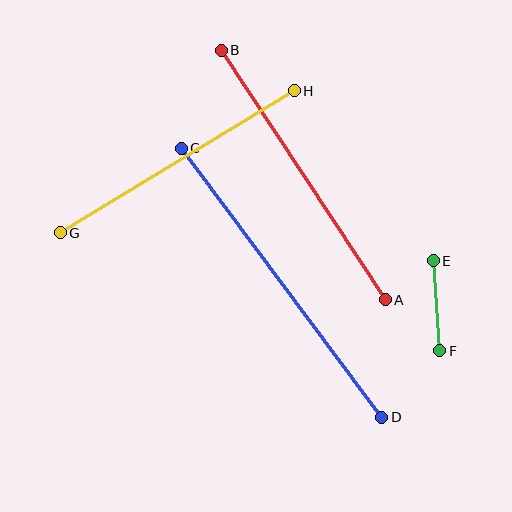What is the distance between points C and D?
The distance is approximately 335 pixels.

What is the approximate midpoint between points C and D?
The midpoint is at approximately (281, 283) pixels.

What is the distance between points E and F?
The distance is approximately 90 pixels.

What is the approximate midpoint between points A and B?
The midpoint is at approximately (303, 175) pixels.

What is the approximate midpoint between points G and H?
The midpoint is at approximately (177, 162) pixels.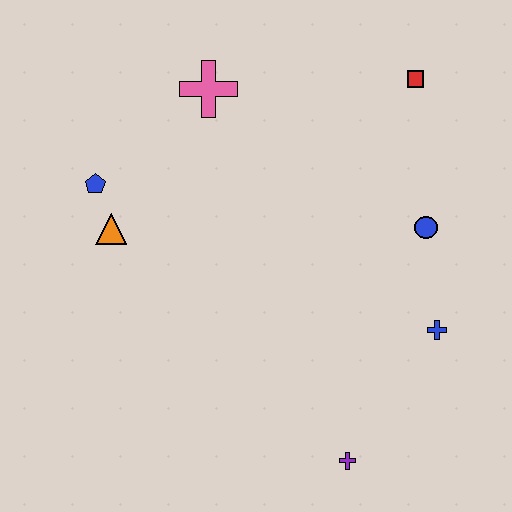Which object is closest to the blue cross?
The blue circle is closest to the blue cross.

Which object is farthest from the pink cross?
The purple cross is farthest from the pink cross.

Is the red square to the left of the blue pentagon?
No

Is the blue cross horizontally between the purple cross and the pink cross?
No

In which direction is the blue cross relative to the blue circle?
The blue cross is below the blue circle.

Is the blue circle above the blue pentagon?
No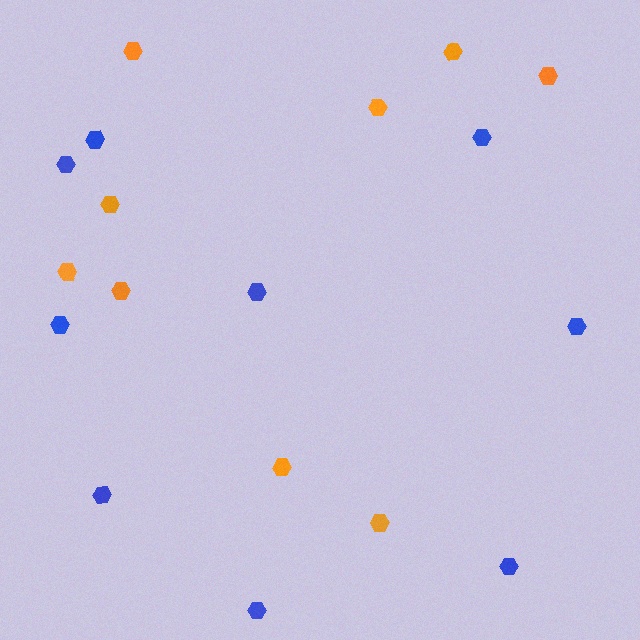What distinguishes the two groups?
There are 2 groups: one group of orange hexagons (9) and one group of blue hexagons (9).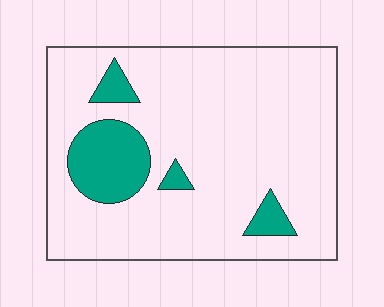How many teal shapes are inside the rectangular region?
4.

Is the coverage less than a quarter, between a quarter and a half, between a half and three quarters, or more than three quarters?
Less than a quarter.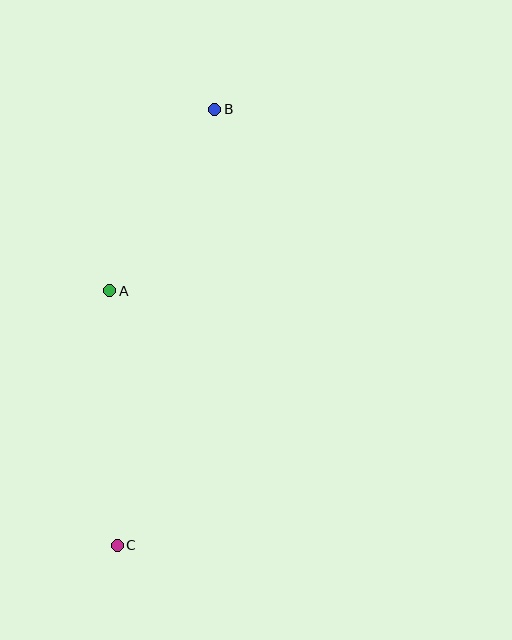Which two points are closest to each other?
Points A and B are closest to each other.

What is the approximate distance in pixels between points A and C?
The distance between A and C is approximately 255 pixels.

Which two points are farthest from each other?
Points B and C are farthest from each other.